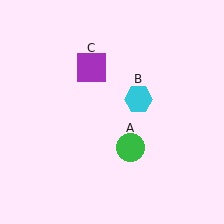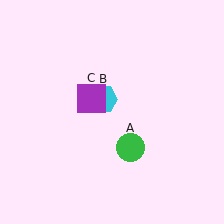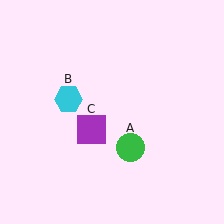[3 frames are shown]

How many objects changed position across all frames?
2 objects changed position: cyan hexagon (object B), purple square (object C).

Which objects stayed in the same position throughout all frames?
Green circle (object A) remained stationary.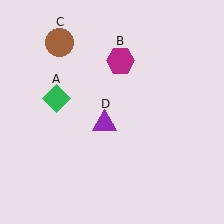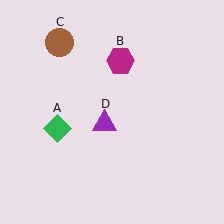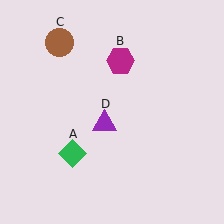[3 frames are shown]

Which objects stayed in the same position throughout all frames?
Magenta hexagon (object B) and brown circle (object C) and purple triangle (object D) remained stationary.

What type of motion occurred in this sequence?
The green diamond (object A) rotated counterclockwise around the center of the scene.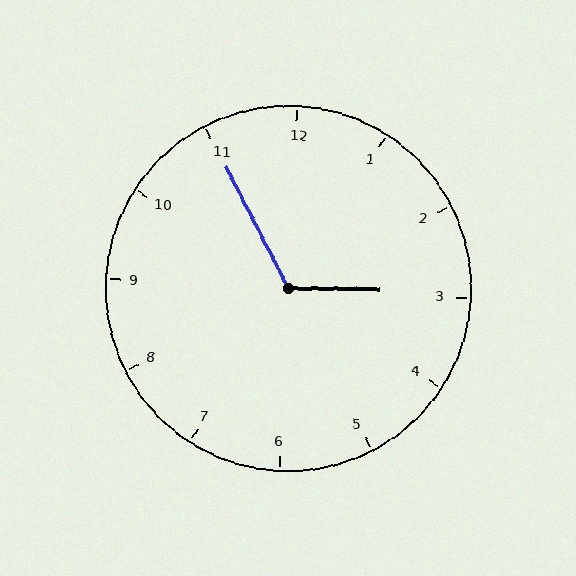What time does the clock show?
2:55.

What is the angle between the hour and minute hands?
Approximately 118 degrees.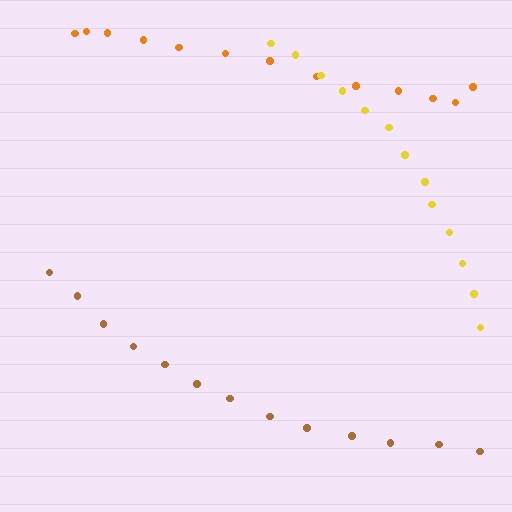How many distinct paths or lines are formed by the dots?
There are 3 distinct paths.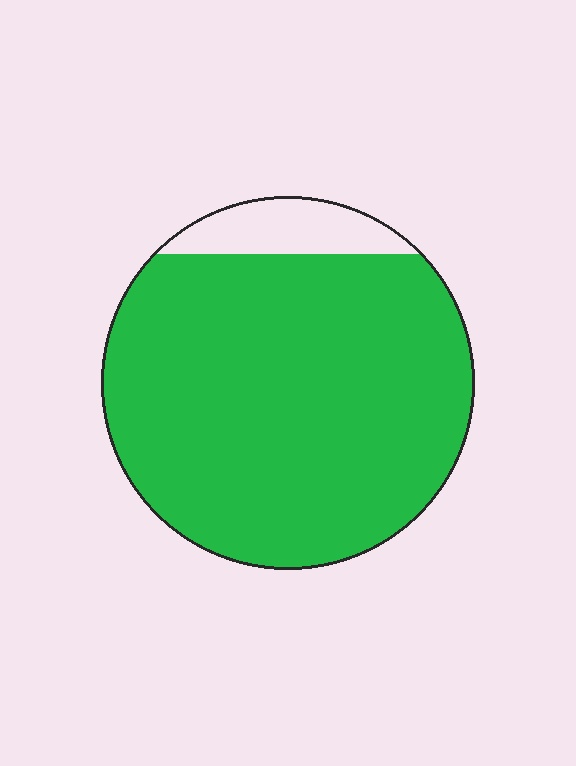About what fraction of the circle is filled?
About nine tenths (9/10).